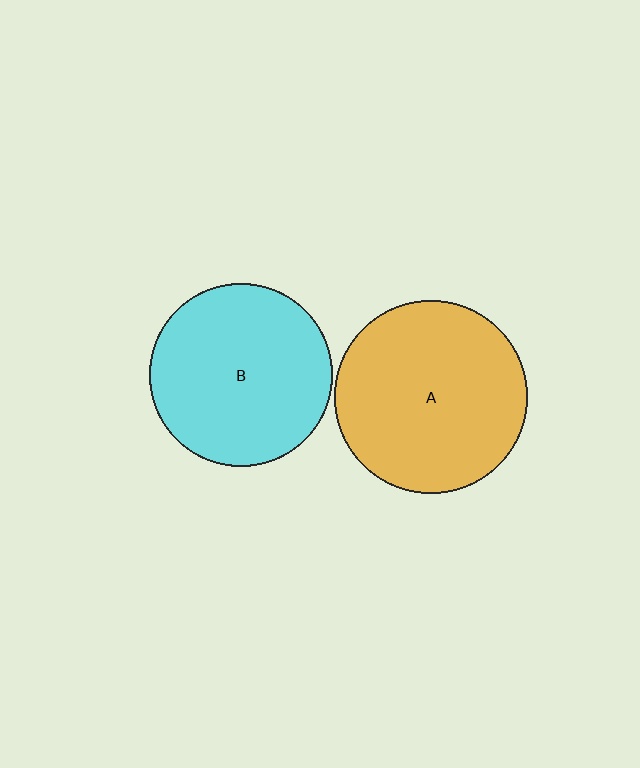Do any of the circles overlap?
No, none of the circles overlap.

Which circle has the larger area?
Circle A (orange).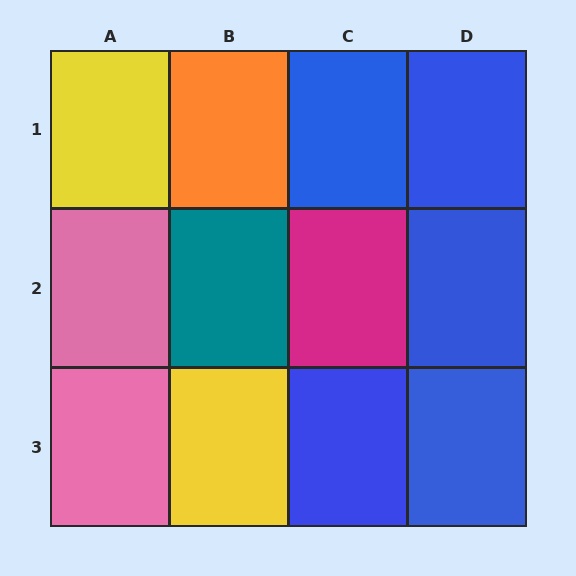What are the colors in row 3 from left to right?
Pink, yellow, blue, blue.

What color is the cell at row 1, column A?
Yellow.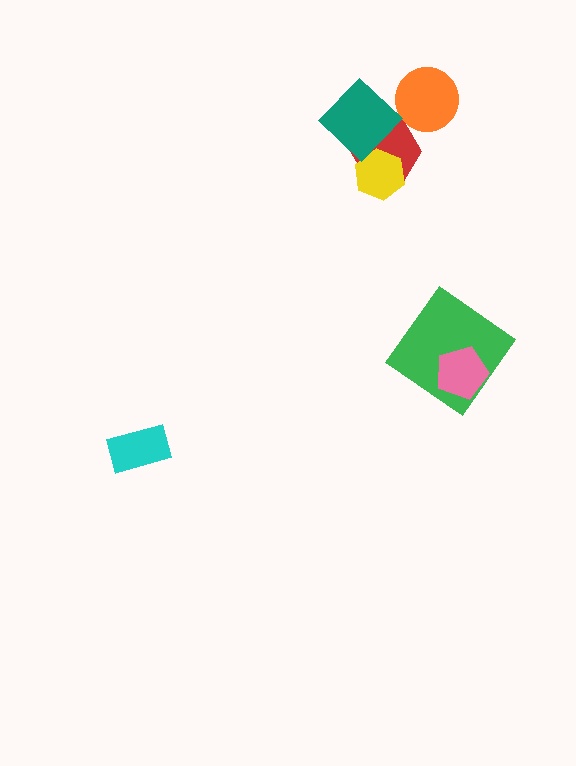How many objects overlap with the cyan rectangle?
0 objects overlap with the cyan rectangle.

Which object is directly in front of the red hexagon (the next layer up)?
The yellow hexagon is directly in front of the red hexagon.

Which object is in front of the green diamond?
The pink pentagon is in front of the green diamond.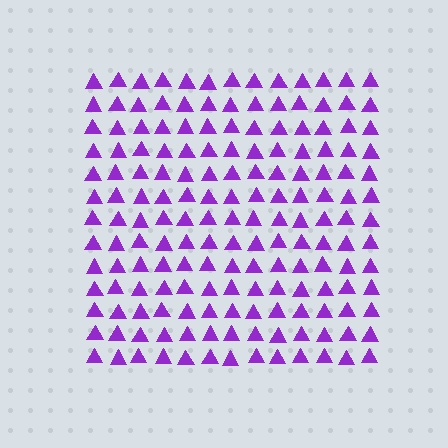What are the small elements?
The small elements are triangles.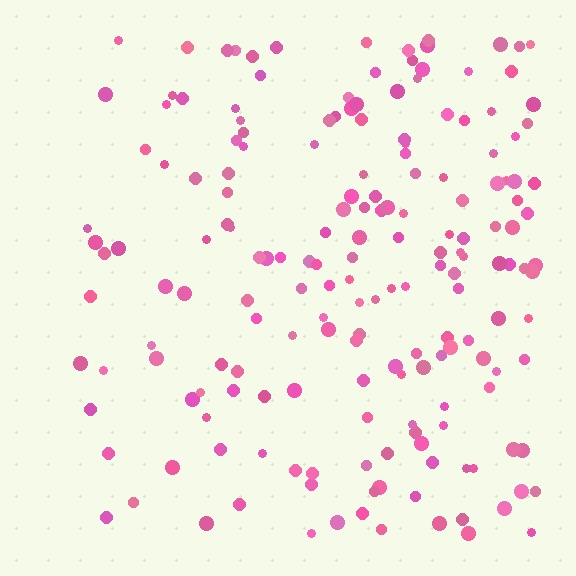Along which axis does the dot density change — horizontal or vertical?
Horizontal.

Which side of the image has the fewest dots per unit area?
The left.